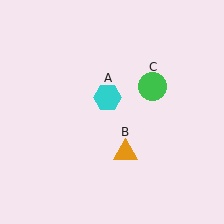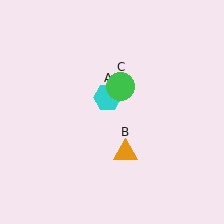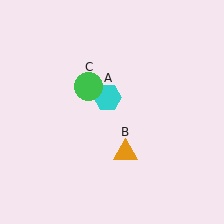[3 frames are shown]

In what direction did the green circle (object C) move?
The green circle (object C) moved left.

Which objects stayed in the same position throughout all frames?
Cyan hexagon (object A) and orange triangle (object B) remained stationary.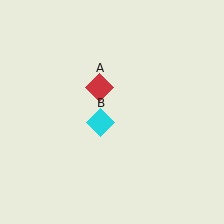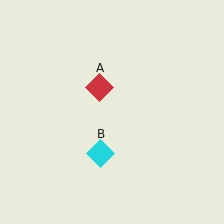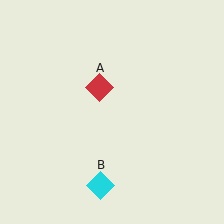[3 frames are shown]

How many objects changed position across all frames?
1 object changed position: cyan diamond (object B).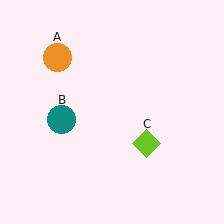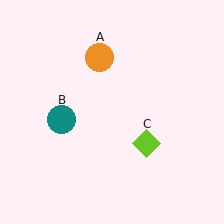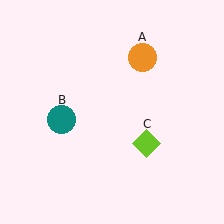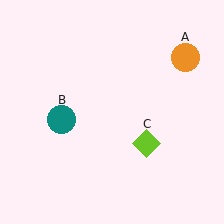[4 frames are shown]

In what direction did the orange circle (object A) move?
The orange circle (object A) moved right.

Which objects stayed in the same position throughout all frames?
Teal circle (object B) and lime diamond (object C) remained stationary.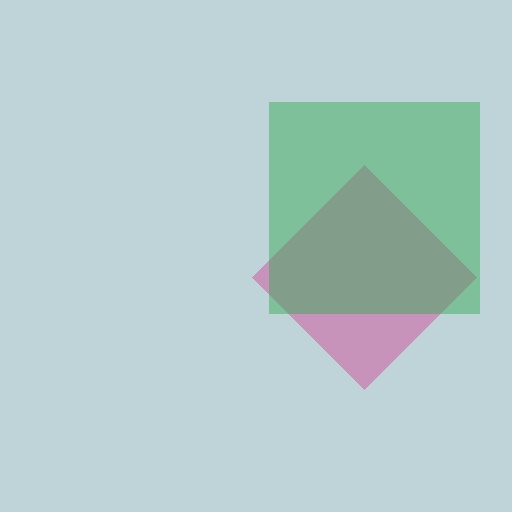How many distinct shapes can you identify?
There are 2 distinct shapes: a magenta diamond, a green square.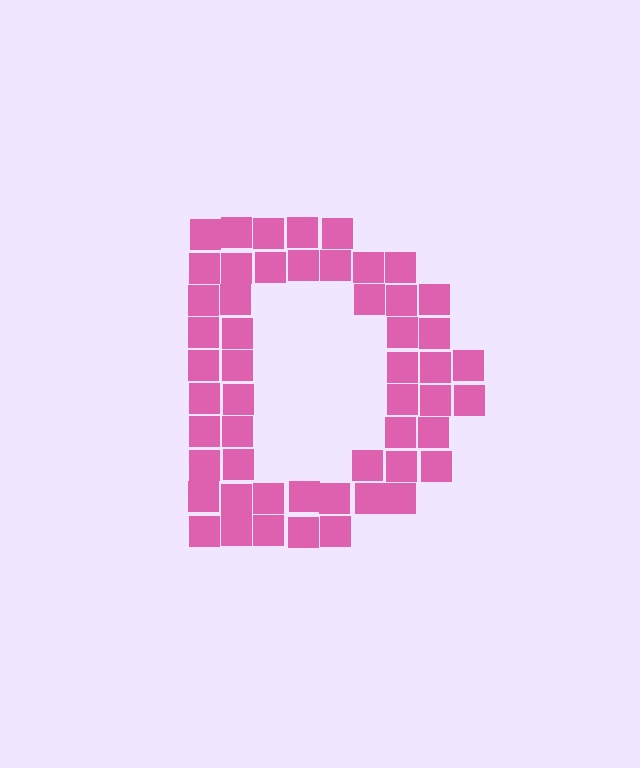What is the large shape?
The large shape is the letter D.